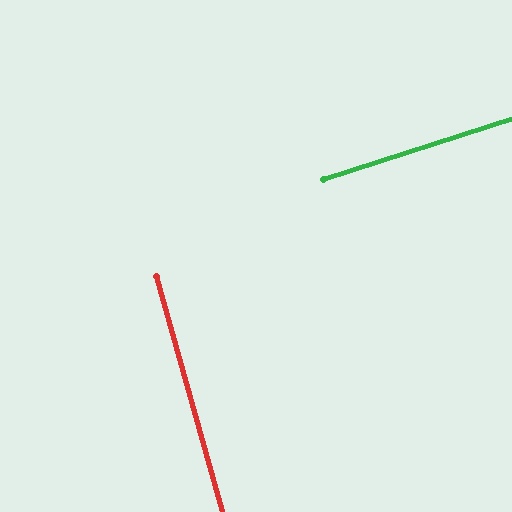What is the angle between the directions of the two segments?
Approximately 88 degrees.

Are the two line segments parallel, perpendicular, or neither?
Perpendicular — they meet at approximately 88°.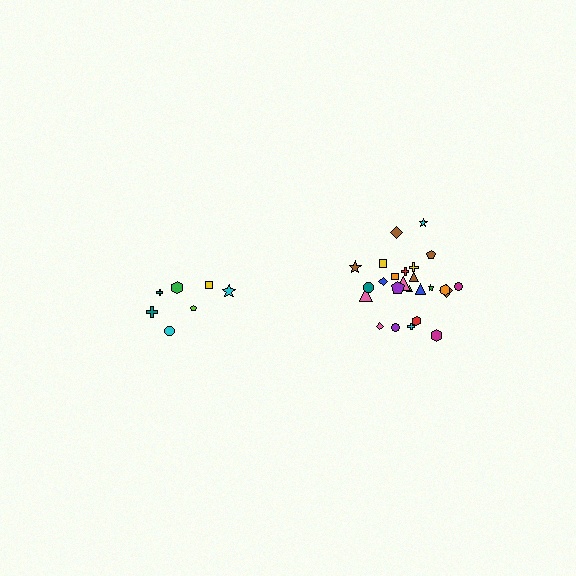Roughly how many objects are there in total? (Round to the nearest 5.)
Roughly 30 objects in total.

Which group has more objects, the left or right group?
The right group.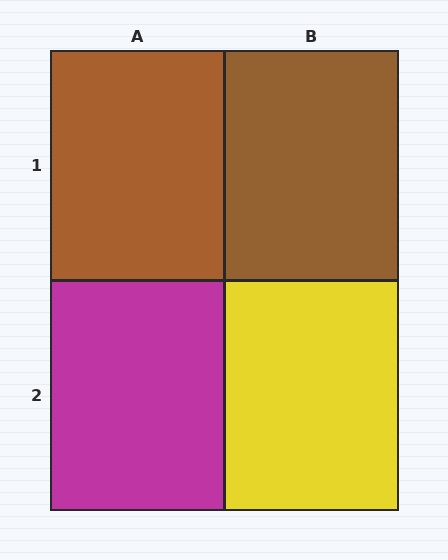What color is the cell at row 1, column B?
Brown.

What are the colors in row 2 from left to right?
Magenta, yellow.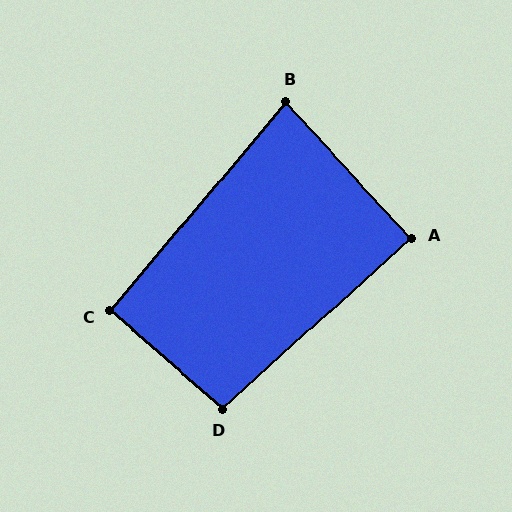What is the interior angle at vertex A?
Approximately 89 degrees (approximately right).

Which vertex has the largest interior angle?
D, at approximately 97 degrees.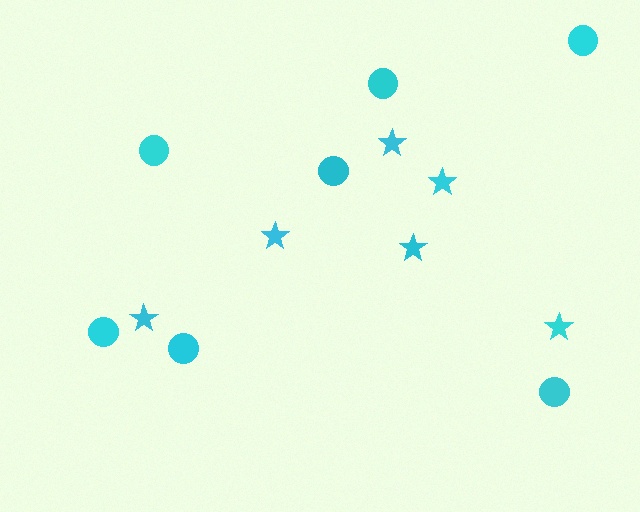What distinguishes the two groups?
There are 2 groups: one group of circles (7) and one group of stars (6).